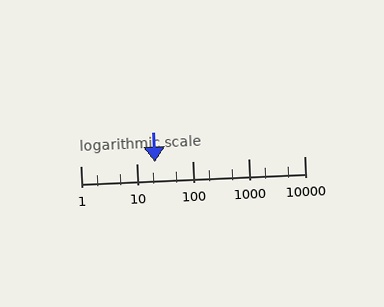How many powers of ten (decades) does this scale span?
The scale spans 4 decades, from 1 to 10000.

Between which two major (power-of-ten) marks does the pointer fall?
The pointer is between 10 and 100.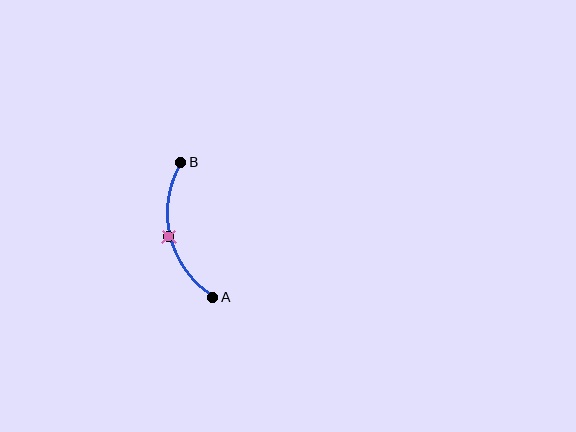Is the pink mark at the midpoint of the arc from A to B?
Yes. The pink mark lies on the arc at equal arc-length from both A and B — it is the arc midpoint.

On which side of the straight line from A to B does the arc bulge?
The arc bulges to the left of the straight line connecting A and B.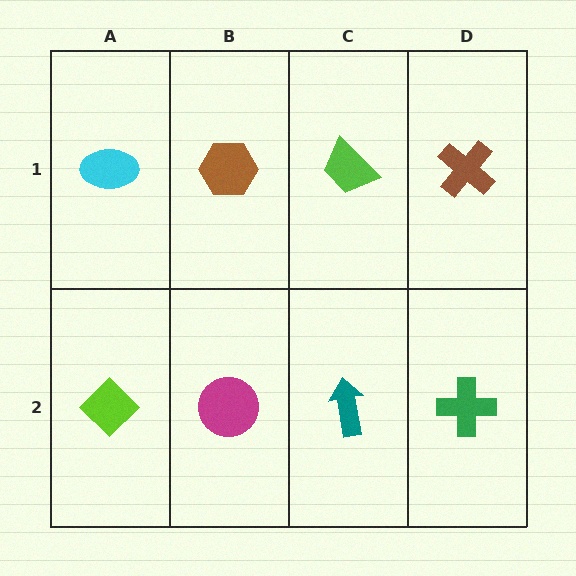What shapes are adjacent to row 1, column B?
A magenta circle (row 2, column B), a cyan ellipse (row 1, column A), a lime trapezoid (row 1, column C).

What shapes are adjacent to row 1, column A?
A lime diamond (row 2, column A), a brown hexagon (row 1, column B).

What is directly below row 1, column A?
A lime diamond.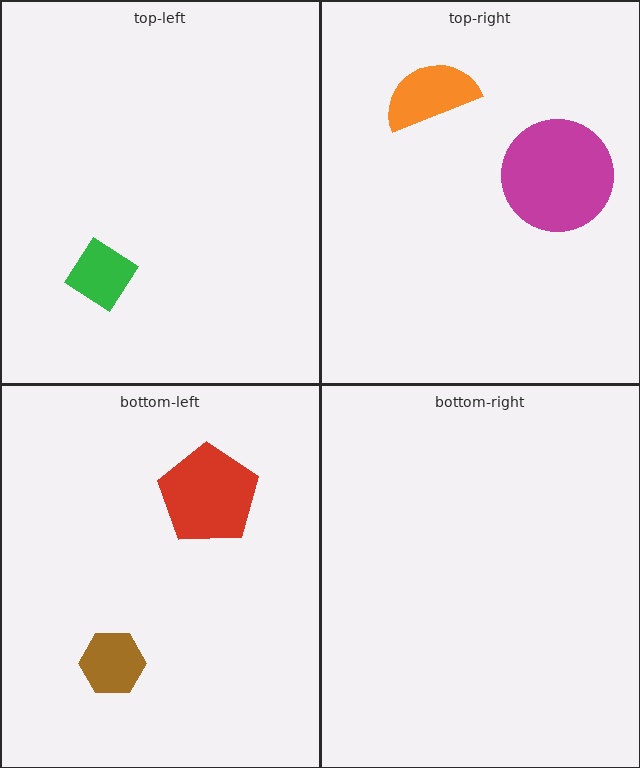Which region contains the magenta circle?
The top-right region.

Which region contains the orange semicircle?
The top-right region.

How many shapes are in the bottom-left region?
2.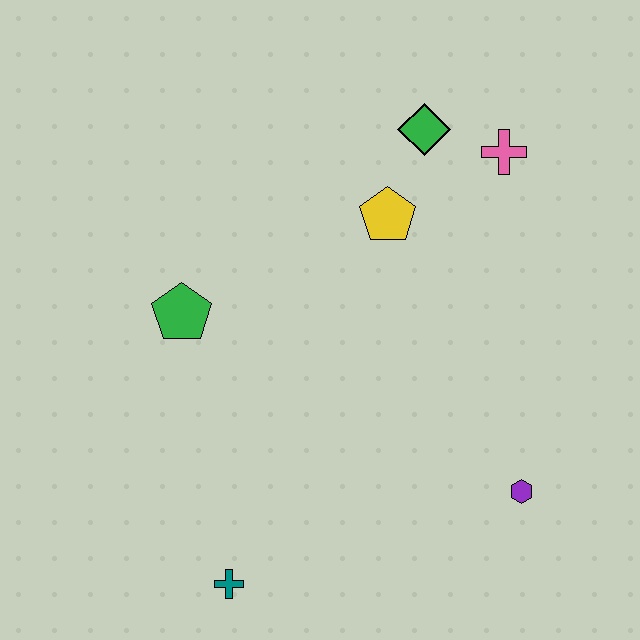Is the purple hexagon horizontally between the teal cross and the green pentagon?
No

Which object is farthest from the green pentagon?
The purple hexagon is farthest from the green pentagon.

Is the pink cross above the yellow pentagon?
Yes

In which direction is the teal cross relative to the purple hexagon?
The teal cross is to the left of the purple hexagon.